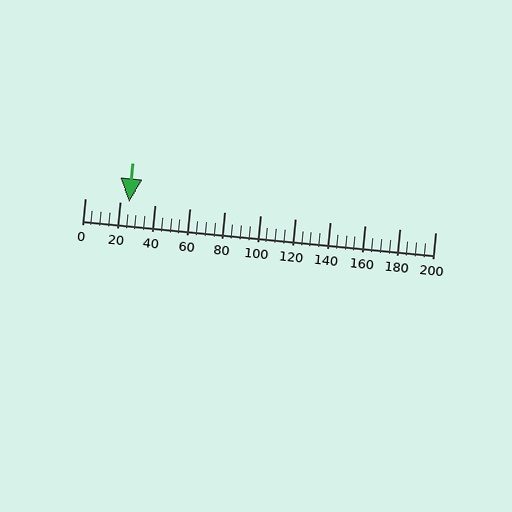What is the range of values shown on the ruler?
The ruler shows values from 0 to 200.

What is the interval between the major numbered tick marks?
The major tick marks are spaced 20 units apart.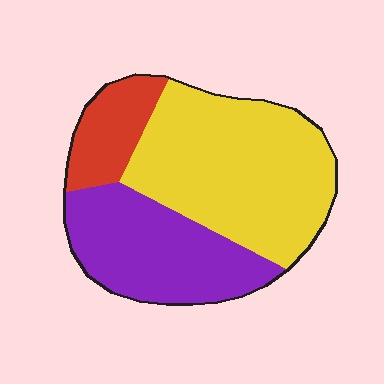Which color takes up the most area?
Yellow, at roughly 50%.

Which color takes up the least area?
Red, at roughly 15%.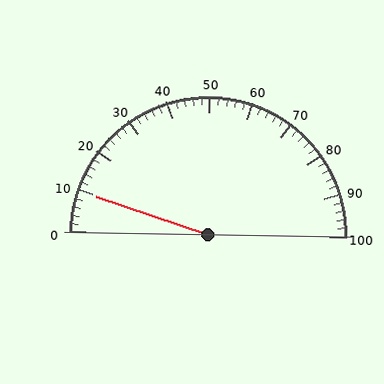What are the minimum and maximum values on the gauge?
The gauge ranges from 0 to 100.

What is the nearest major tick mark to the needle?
The nearest major tick mark is 10.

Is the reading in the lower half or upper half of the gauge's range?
The reading is in the lower half of the range (0 to 100).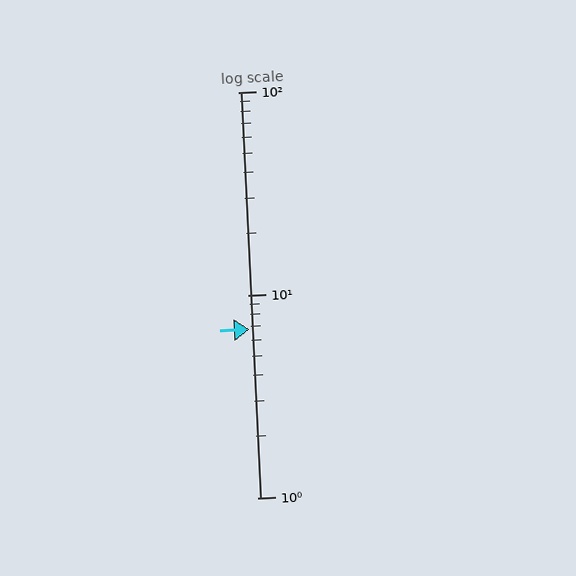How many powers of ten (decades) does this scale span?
The scale spans 2 decades, from 1 to 100.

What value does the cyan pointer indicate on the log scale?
The pointer indicates approximately 6.8.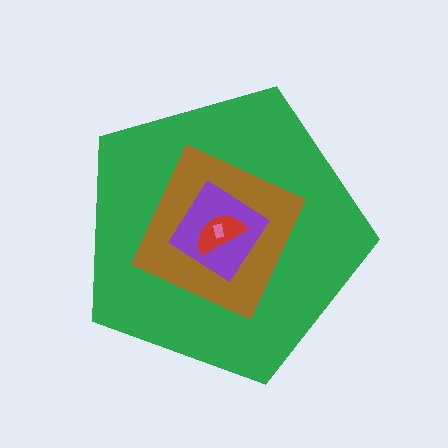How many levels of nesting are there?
5.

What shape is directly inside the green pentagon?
The brown diamond.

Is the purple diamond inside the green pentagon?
Yes.